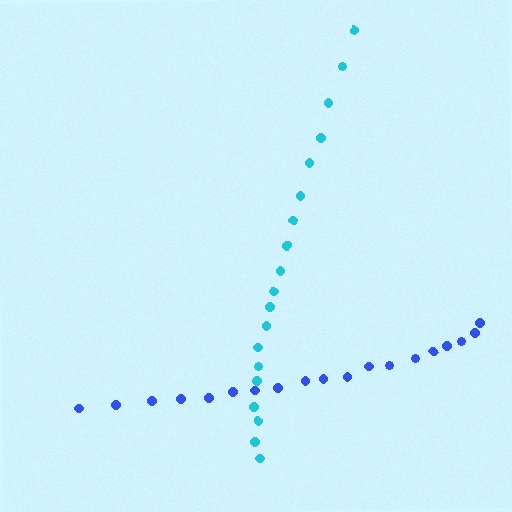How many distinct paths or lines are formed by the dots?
There are 2 distinct paths.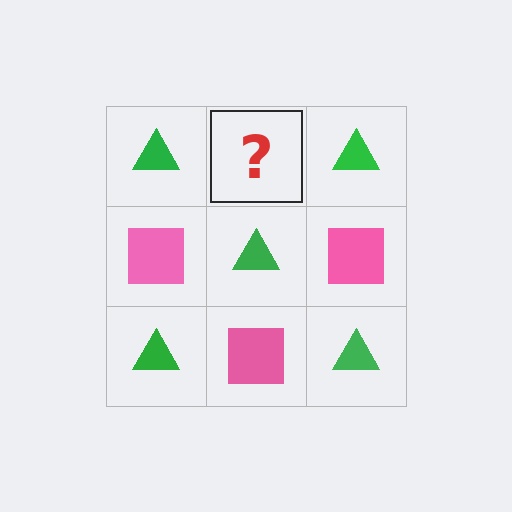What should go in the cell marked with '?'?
The missing cell should contain a pink square.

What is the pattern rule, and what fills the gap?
The rule is that it alternates green triangle and pink square in a checkerboard pattern. The gap should be filled with a pink square.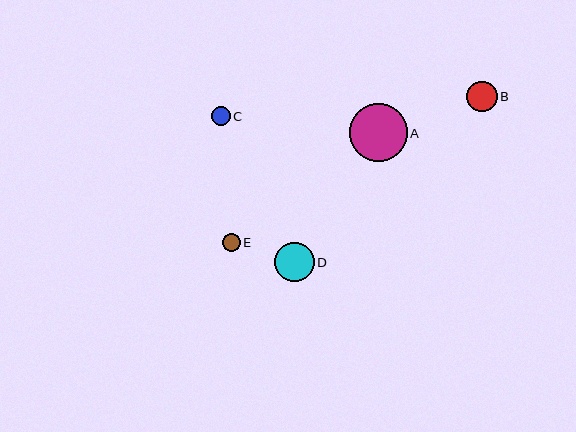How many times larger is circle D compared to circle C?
Circle D is approximately 2.1 times the size of circle C.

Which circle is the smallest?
Circle E is the smallest with a size of approximately 17 pixels.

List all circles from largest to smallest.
From largest to smallest: A, D, B, C, E.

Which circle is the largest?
Circle A is the largest with a size of approximately 58 pixels.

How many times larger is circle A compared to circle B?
Circle A is approximately 1.9 times the size of circle B.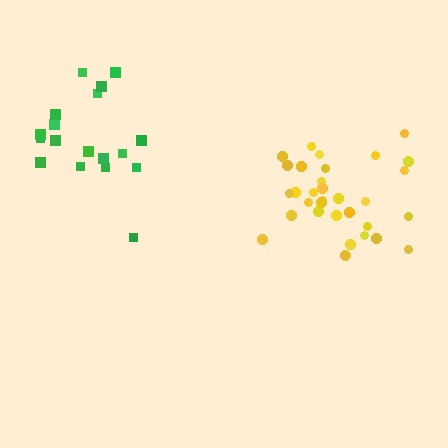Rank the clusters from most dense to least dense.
yellow, green.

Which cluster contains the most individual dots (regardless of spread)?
Yellow (33).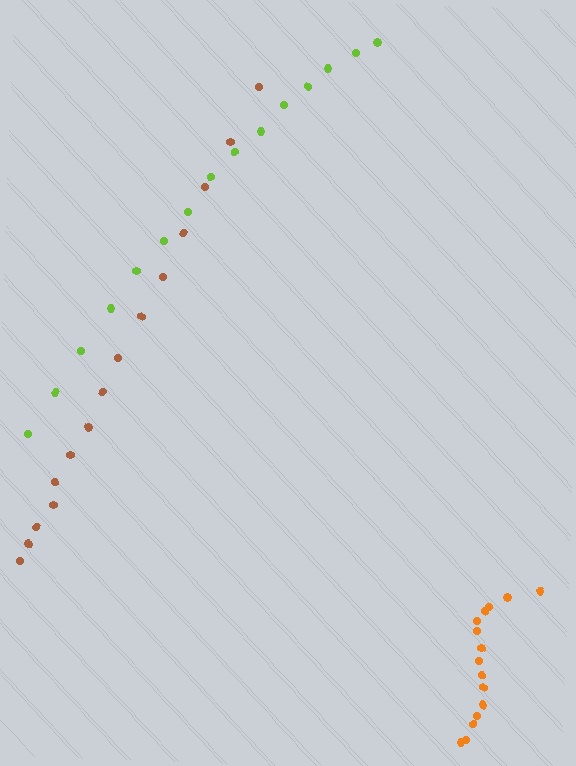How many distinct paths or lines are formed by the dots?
There are 3 distinct paths.